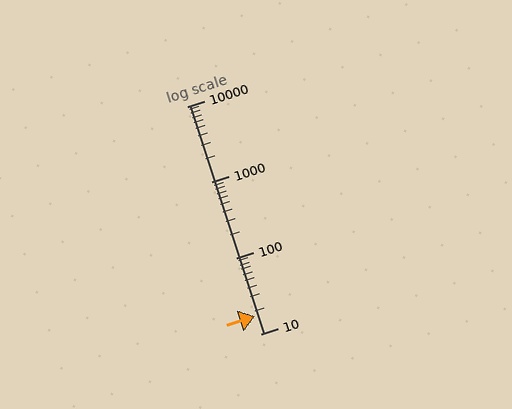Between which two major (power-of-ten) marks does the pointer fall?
The pointer is between 10 and 100.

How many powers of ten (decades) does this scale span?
The scale spans 3 decades, from 10 to 10000.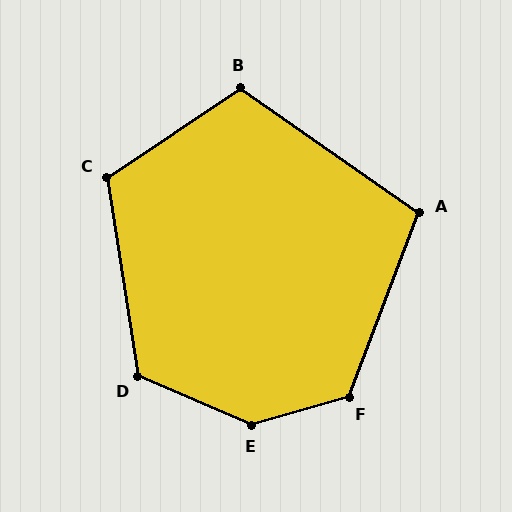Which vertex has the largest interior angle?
E, at approximately 141 degrees.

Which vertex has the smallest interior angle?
A, at approximately 104 degrees.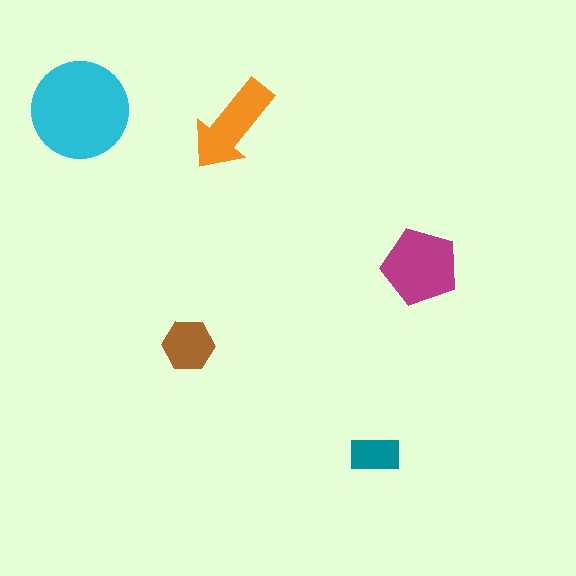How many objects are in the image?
There are 5 objects in the image.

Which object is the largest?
The cyan circle.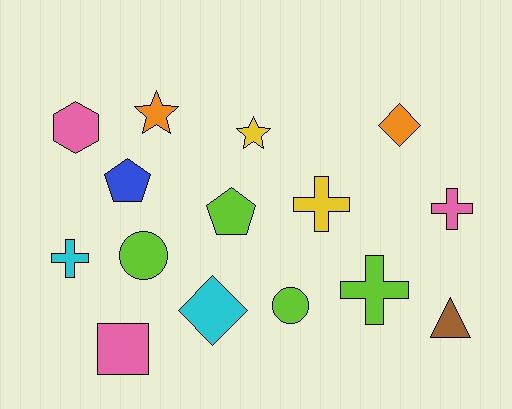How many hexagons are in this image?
There is 1 hexagon.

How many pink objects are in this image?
There are 3 pink objects.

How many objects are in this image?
There are 15 objects.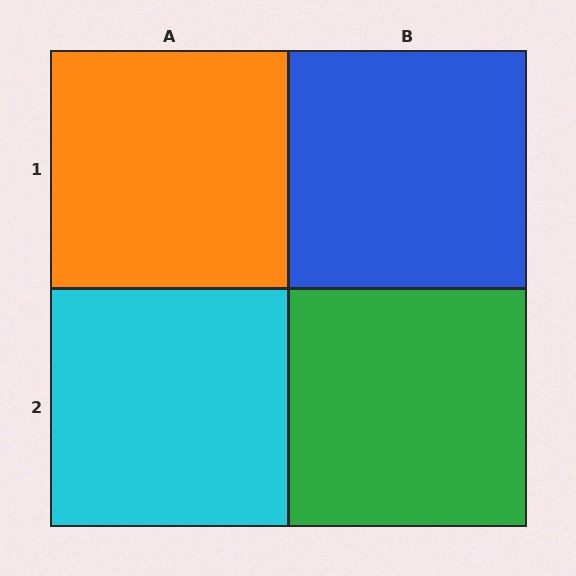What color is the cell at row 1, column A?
Orange.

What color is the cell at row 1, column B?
Blue.